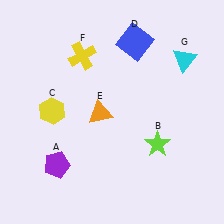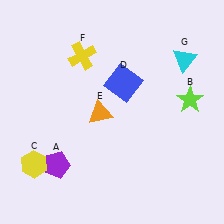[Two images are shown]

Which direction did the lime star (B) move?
The lime star (B) moved up.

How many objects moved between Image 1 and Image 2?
3 objects moved between the two images.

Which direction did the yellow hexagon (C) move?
The yellow hexagon (C) moved down.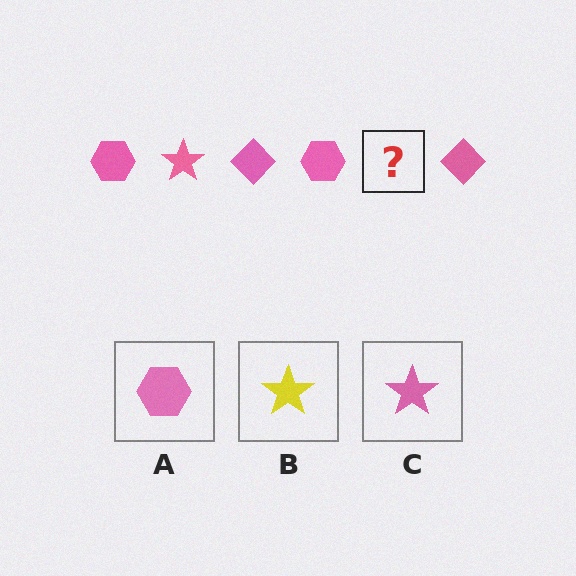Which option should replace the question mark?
Option C.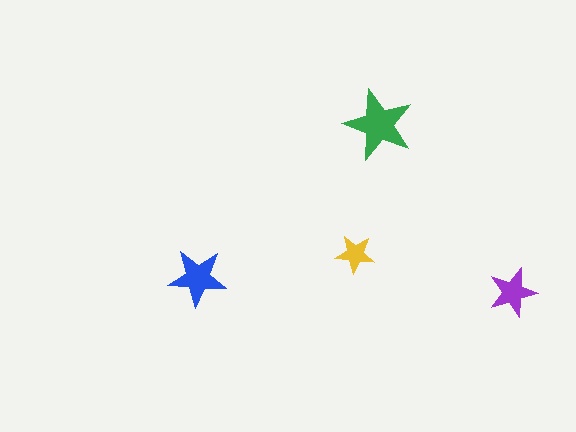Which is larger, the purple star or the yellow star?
The purple one.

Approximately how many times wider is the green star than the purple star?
About 1.5 times wider.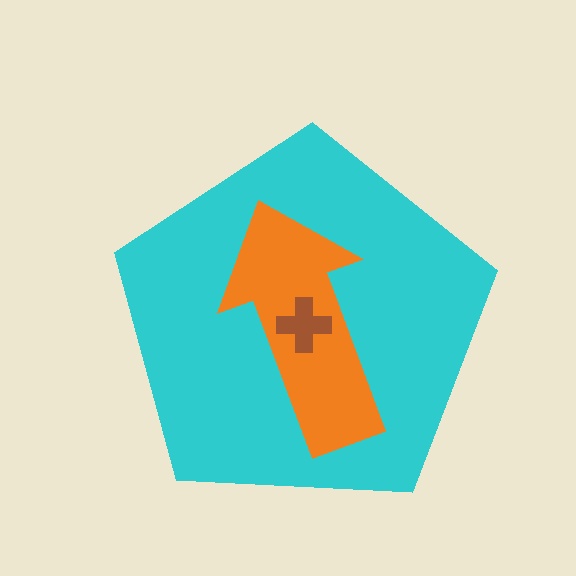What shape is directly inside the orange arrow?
The brown cross.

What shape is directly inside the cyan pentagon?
The orange arrow.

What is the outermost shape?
The cyan pentagon.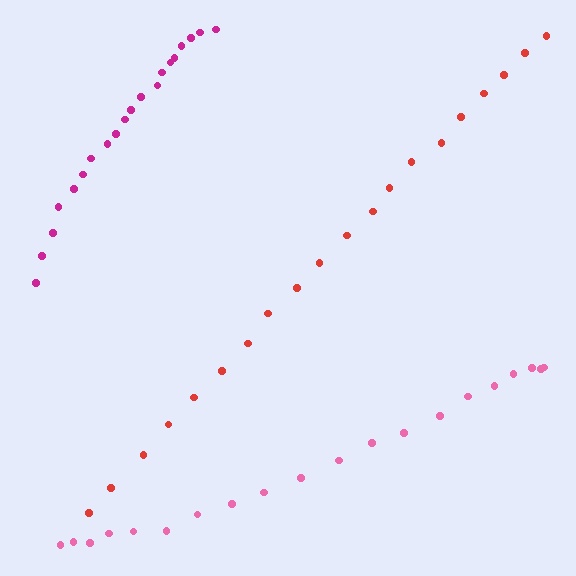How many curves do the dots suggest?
There are 3 distinct paths.